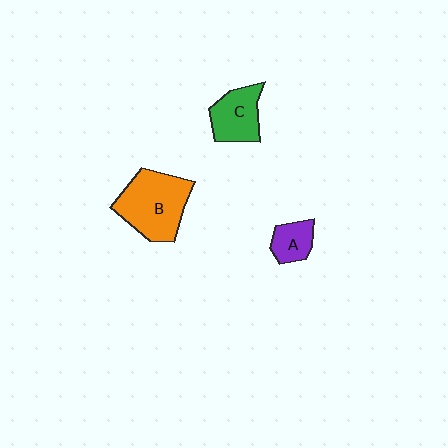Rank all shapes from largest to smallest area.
From largest to smallest: B (orange), C (green), A (purple).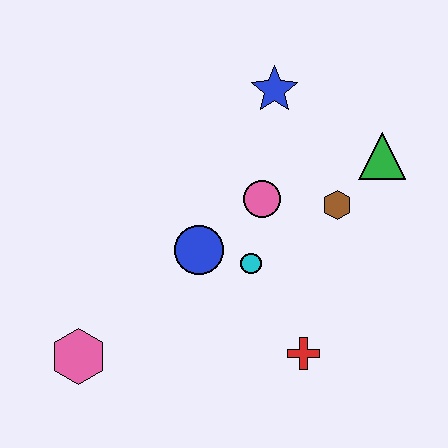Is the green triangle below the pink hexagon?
No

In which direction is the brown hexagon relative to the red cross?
The brown hexagon is above the red cross.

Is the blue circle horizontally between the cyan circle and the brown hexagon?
No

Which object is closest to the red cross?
The cyan circle is closest to the red cross.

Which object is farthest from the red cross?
The blue star is farthest from the red cross.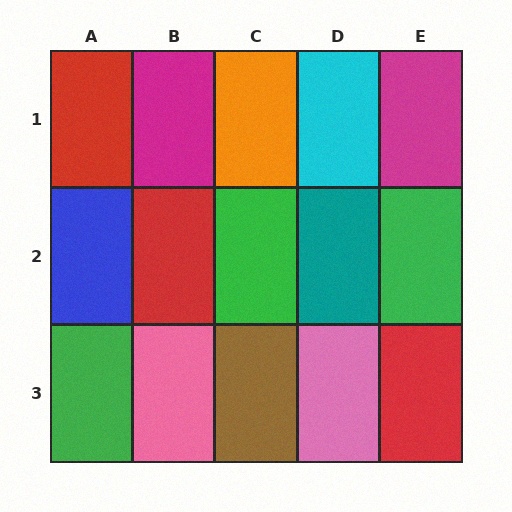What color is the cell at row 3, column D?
Pink.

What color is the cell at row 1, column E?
Magenta.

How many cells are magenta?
2 cells are magenta.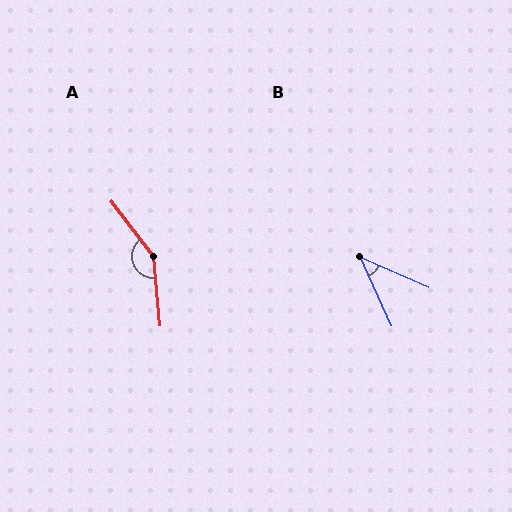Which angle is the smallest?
B, at approximately 42 degrees.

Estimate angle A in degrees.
Approximately 147 degrees.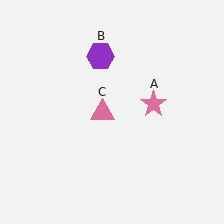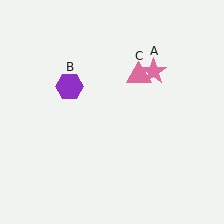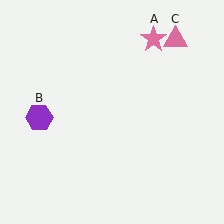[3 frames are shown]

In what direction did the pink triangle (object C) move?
The pink triangle (object C) moved up and to the right.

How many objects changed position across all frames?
3 objects changed position: pink star (object A), purple hexagon (object B), pink triangle (object C).